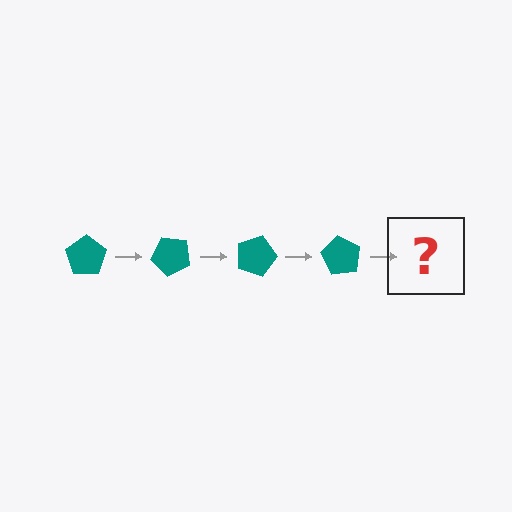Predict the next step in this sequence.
The next step is a teal pentagon rotated 180 degrees.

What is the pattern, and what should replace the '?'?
The pattern is that the pentagon rotates 45 degrees each step. The '?' should be a teal pentagon rotated 180 degrees.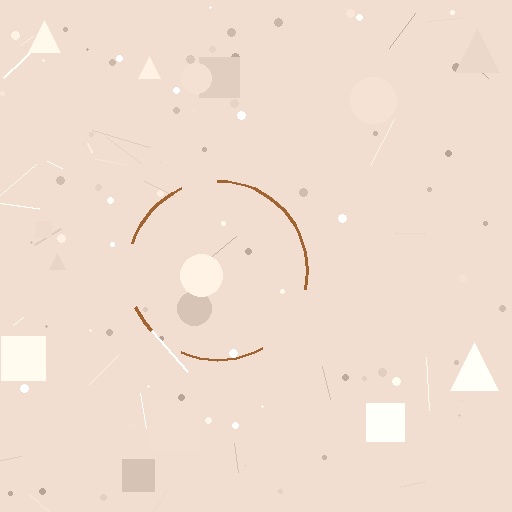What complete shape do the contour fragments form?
The contour fragments form a circle.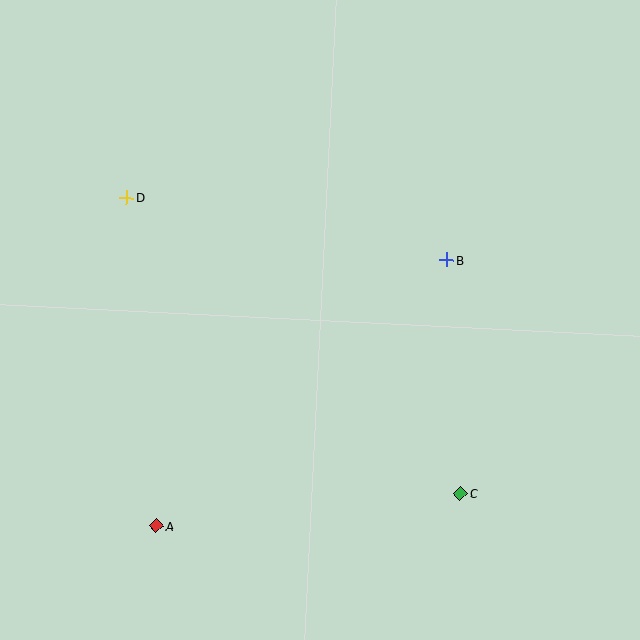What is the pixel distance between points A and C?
The distance between A and C is 305 pixels.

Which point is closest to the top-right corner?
Point B is closest to the top-right corner.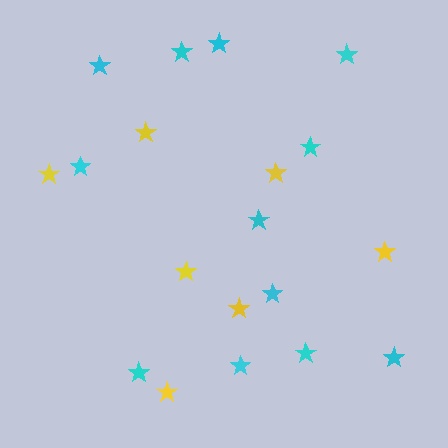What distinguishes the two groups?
There are 2 groups: one group of yellow stars (7) and one group of cyan stars (12).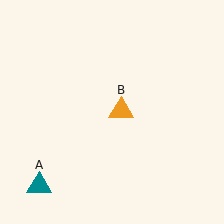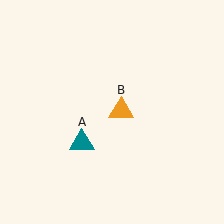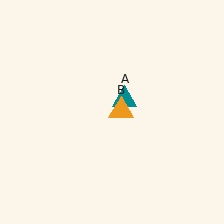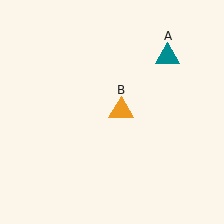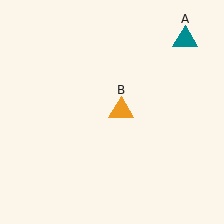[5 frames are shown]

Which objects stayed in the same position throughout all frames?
Orange triangle (object B) remained stationary.